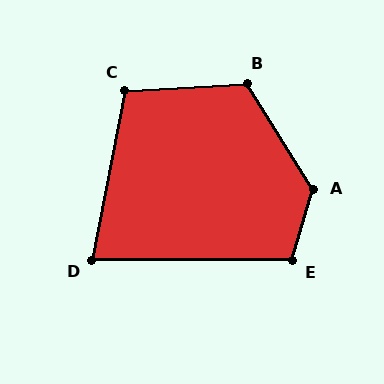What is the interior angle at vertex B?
Approximately 119 degrees (obtuse).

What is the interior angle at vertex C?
Approximately 104 degrees (obtuse).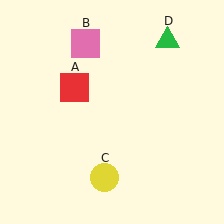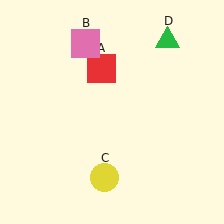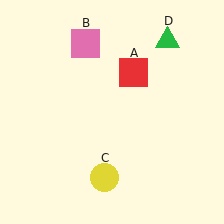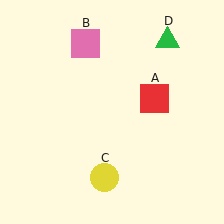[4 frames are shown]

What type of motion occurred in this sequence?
The red square (object A) rotated clockwise around the center of the scene.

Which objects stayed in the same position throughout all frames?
Pink square (object B) and yellow circle (object C) and green triangle (object D) remained stationary.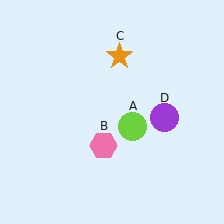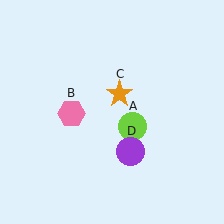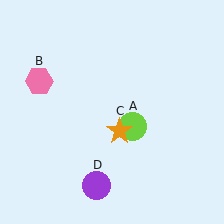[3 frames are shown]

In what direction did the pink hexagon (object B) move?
The pink hexagon (object B) moved up and to the left.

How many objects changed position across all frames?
3 objects changed position: pink hexagon (object B), orange star (object C), purple circle (object D).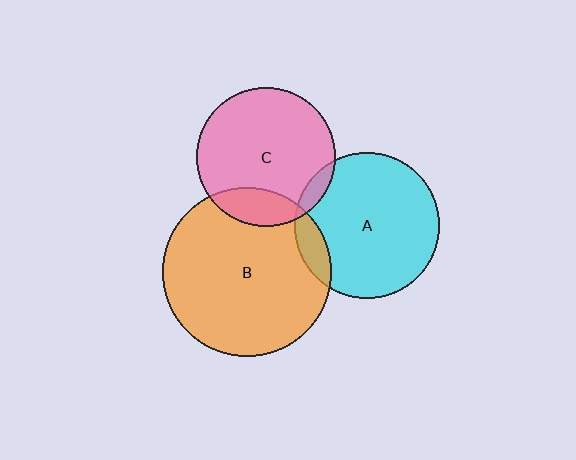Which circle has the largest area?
Circle B (orange).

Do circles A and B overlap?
Yes.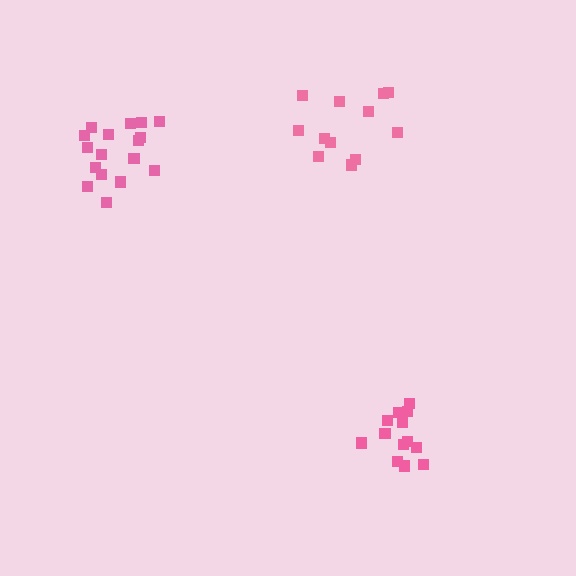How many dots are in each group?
Group 1: 12 dots, Group 2: 17 dots, Group 3: 13 dots (42 total).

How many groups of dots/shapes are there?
There are 3 groups.